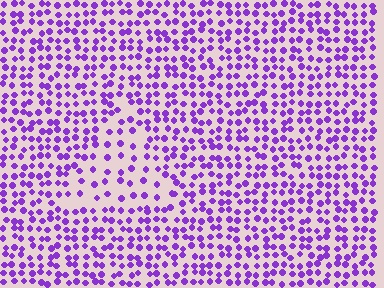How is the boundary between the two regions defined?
The boundary is defined by a change in element density (approximately 2.0x ratio). All elements are the same color, size, and shape.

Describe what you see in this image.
The image contains small purple elements arranged at two different densities. A triangle-shaped region is visible where the elements are less densely packed than the surrounding area.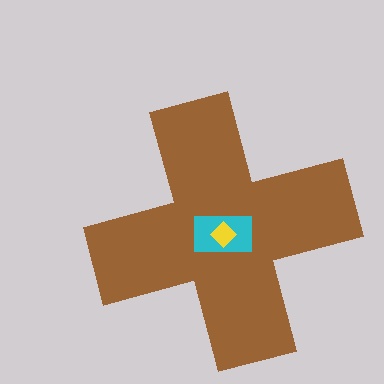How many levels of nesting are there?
3.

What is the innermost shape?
The yellow diamond.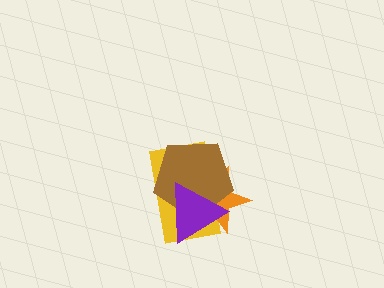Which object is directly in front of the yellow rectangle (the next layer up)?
The orange star is directly in front of the yellow rectangle.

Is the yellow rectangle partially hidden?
Yes, it is partially covered by another shape.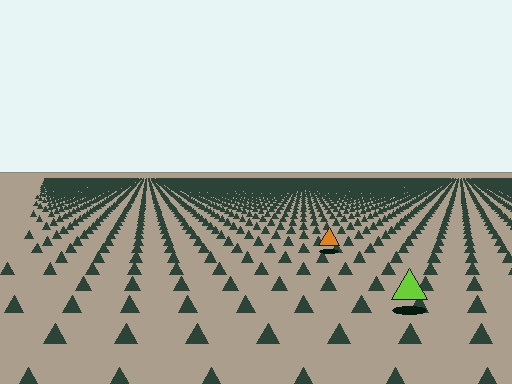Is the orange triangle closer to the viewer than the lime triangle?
No. The lime triangle is closer — you can tell from the texture gradient: the ground texture is coarser near it.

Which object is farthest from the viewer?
The orange triangle is farthest from the viewer. It appears smaller and the ground texture around it is denser.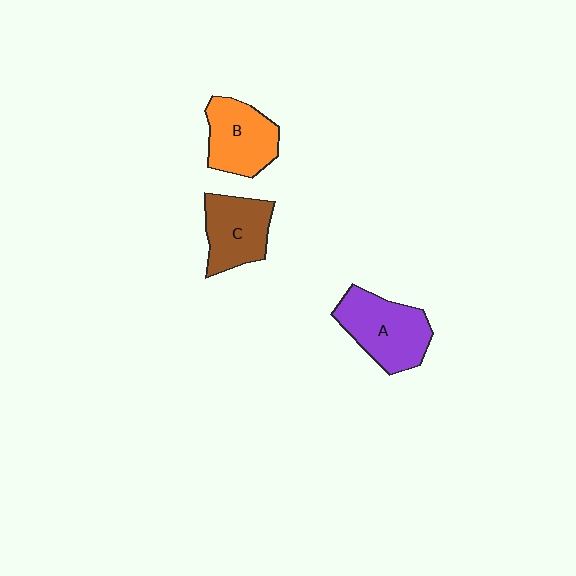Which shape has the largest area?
Shape A (purple).